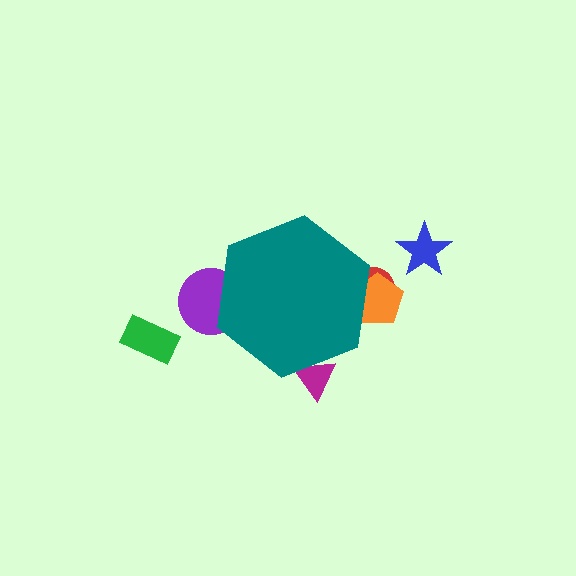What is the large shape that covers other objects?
A teal hexagon.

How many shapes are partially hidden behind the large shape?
4 shapes are partially hidden.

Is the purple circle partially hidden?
Yes, the purple circle is partially hidden behind the teal hexagon.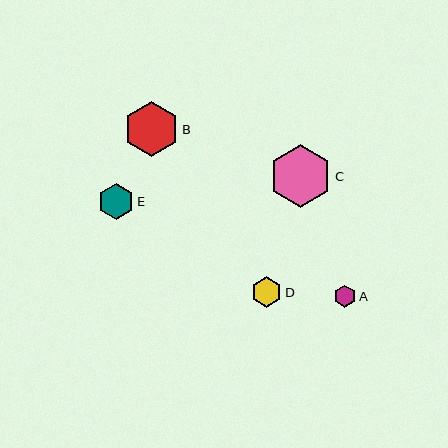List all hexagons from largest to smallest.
From largest to smallest: C, B, E, D, A.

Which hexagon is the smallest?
Hexagon A is the smallest with a size of approximately 22 pixels.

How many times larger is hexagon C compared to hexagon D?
Hexagon C is approximately 2.0 times the size of hexagon D.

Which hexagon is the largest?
Hexagon C is the largest with a size of approximately 63 pixels.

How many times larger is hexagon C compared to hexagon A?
Hexagon C is approximately 2.9 times the size of hexagon A.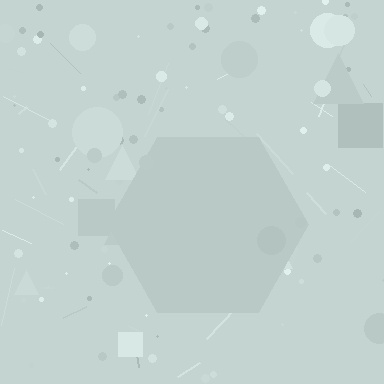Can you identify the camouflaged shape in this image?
The camouflaged shape is a hexagon.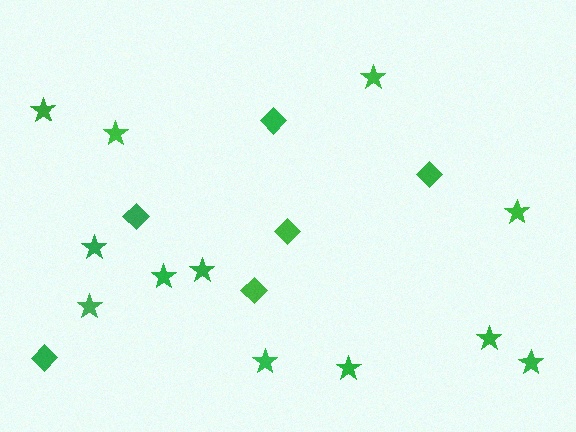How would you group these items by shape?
There are 2 groups: one group of diamonds (6) and one group of stars (12).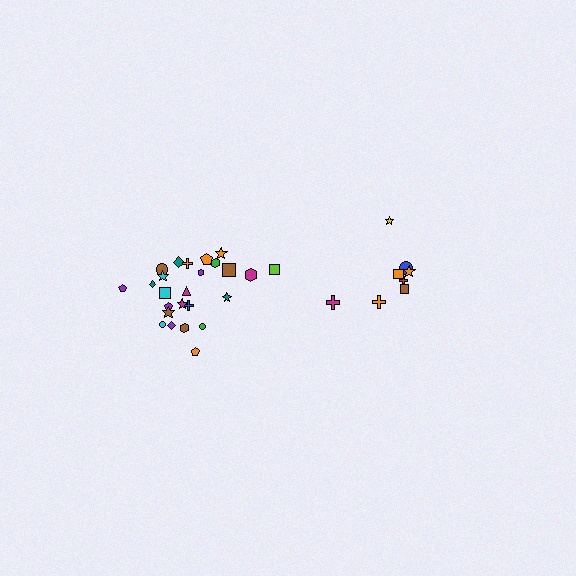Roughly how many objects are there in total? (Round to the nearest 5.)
Roughly 35 objects in total.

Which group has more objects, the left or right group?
The left group.